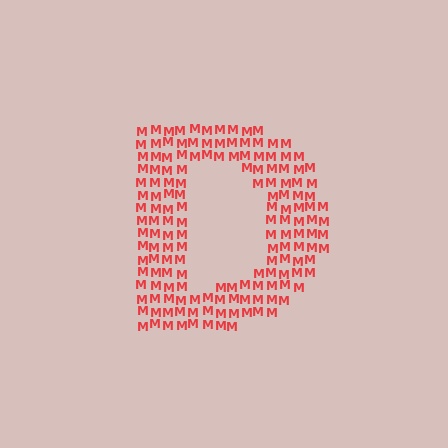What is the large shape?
The large shape is the letter D.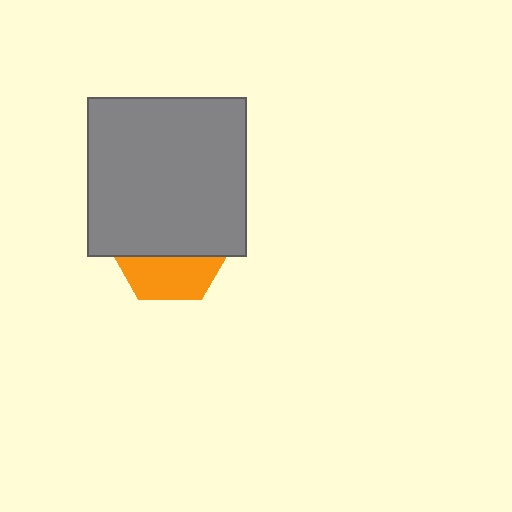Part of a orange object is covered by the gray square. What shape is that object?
It is a hexagon.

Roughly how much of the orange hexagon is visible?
A small part of it is visible (roughly 35%).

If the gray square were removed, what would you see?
You would see the complete orange hexagon.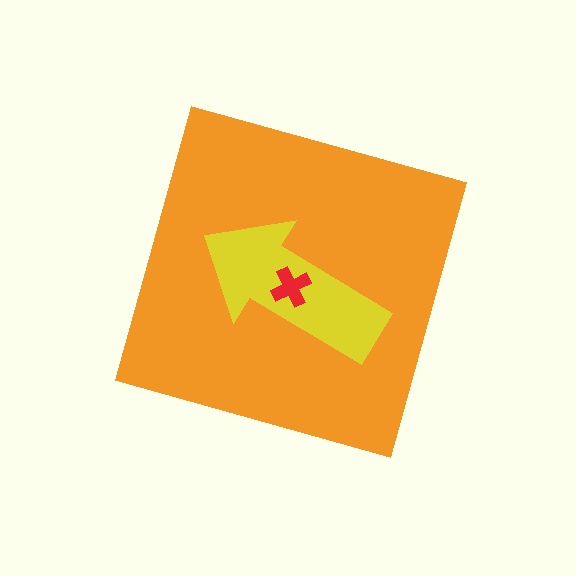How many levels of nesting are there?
3.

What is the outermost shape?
The orange diamond.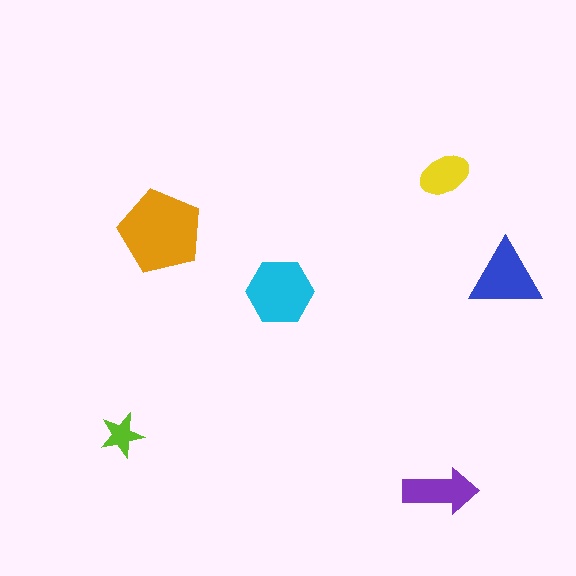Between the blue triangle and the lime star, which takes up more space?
The blue triangle.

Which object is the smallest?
The lime star.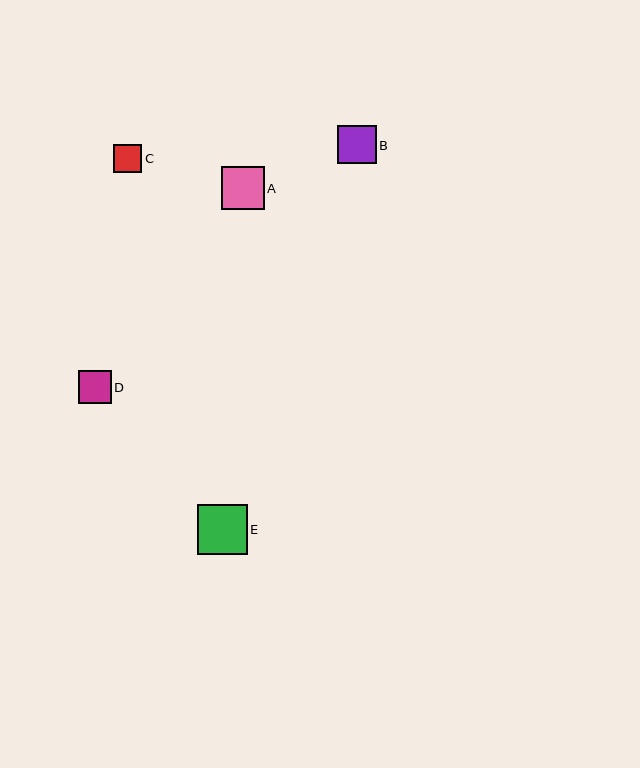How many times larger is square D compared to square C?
Square D is approximately 1.2 times the size of square C.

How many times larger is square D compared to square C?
Square D is approximately 1.2 times the size of square C.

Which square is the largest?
Square E is the largest with a size of approximately 50 pixels.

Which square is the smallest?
Square C is the smallest with a size of approximately 28 pixels.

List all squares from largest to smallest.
From largest to smallest: E, A, B, D, C.